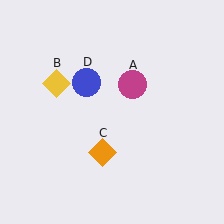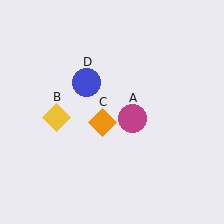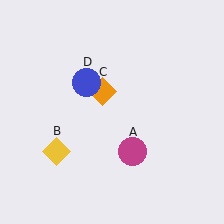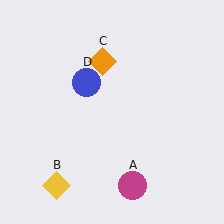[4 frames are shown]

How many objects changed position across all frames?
3 objects changed position: magenta circle (object A), yellow diamond (object B), orange diamond (object C).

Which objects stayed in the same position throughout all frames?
Blue circle (object D) remained stationary.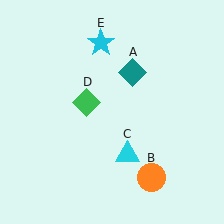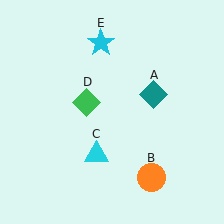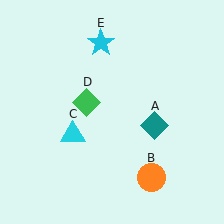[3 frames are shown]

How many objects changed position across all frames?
2 objects changed position: teal diamond (object A), cyan triangle (object C).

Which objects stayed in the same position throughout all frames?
Orange circle (object B) and green diamond (object D) and cyan star (object E) remained stationary.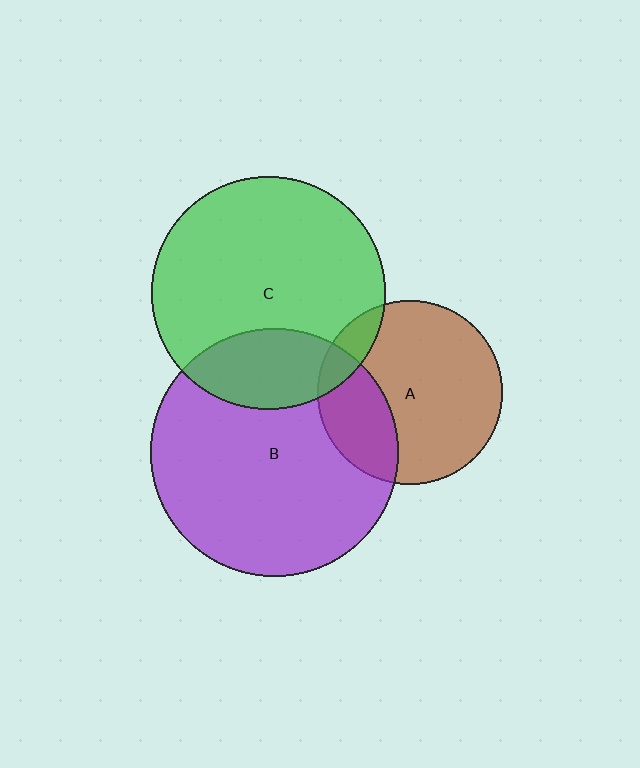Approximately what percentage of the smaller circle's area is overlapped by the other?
Approximately 25%.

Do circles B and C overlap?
Yes.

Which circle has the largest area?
Circle B (purple).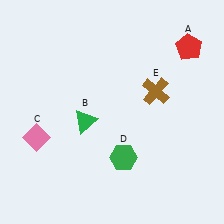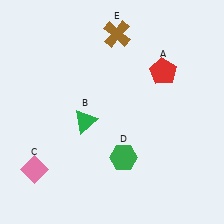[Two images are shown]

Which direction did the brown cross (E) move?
The brown cross (E) moved up.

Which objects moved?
The objects that moved are: the red pentagon (A), the pink diamond (C), the brown cross (E).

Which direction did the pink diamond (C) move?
The pink diamond (C) moved down.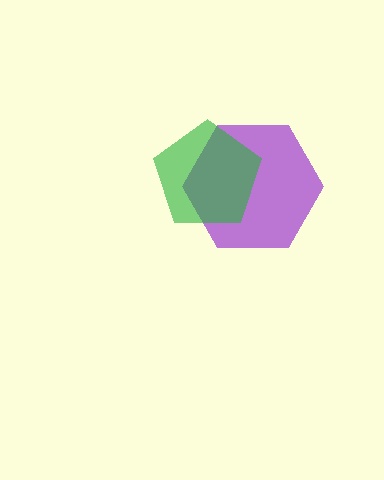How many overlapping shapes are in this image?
There are 2 overlapping shapes in the image.